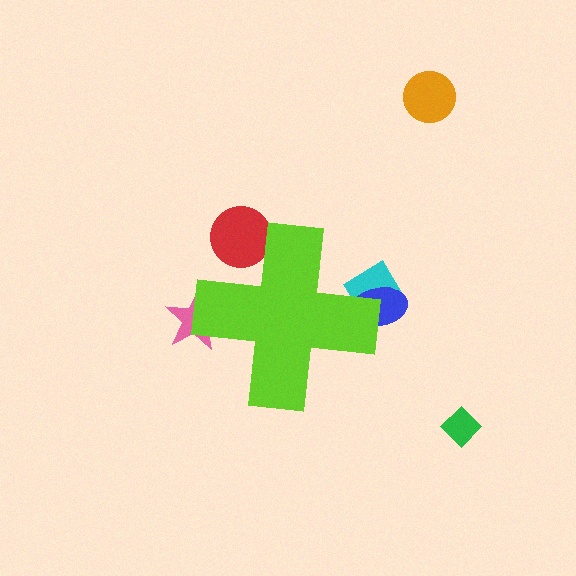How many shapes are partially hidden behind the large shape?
4 shapes are partially hidden.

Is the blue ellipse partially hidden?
Yes, the blue ellipse is partially hidden behind the lime cross.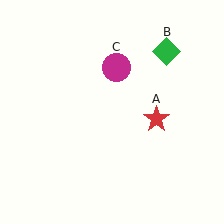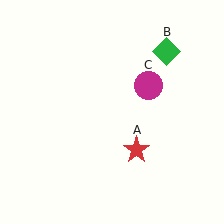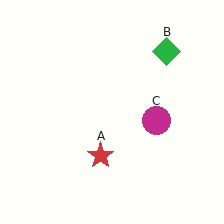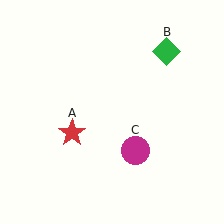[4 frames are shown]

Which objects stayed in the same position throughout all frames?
Green diamond (object B) remained stationary.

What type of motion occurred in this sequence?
The red star (object A), magenta circle (object C) rotated clockwise around the center of the scene.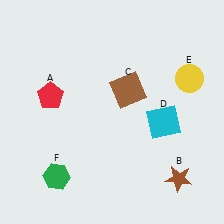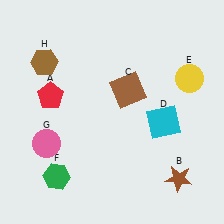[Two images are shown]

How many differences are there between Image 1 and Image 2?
There are 2 differences between the two images.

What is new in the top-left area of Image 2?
A brown hexagon (H) was added in the top-left area of Image 2.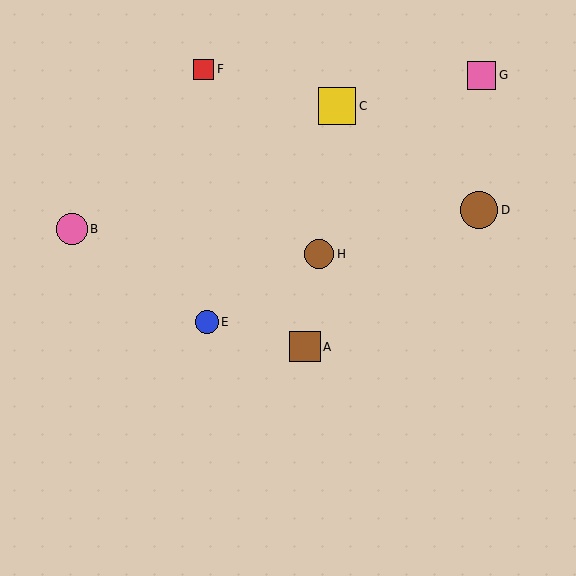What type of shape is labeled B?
Shape B is a pink circle.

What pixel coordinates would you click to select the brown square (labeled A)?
Click at (305, 347) to select the brown square A.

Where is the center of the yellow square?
The center of the yellow square is at (337, 106).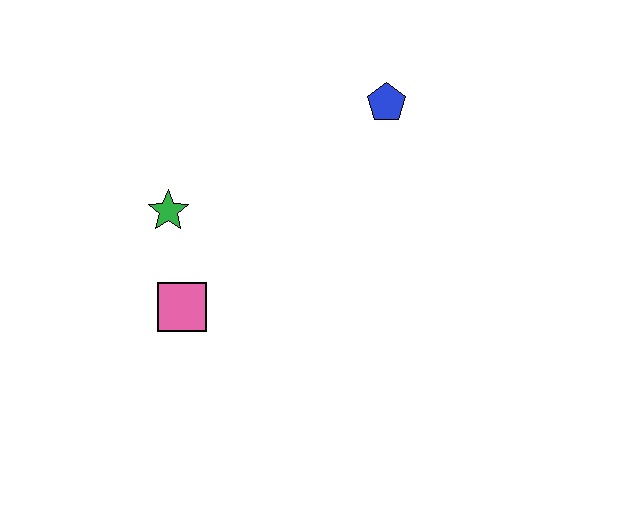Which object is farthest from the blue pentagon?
The pink square is farthest from the blue pentagon.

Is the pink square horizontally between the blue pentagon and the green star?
Yes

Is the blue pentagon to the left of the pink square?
No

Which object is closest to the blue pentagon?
The green star is closest to the blue pentagon.